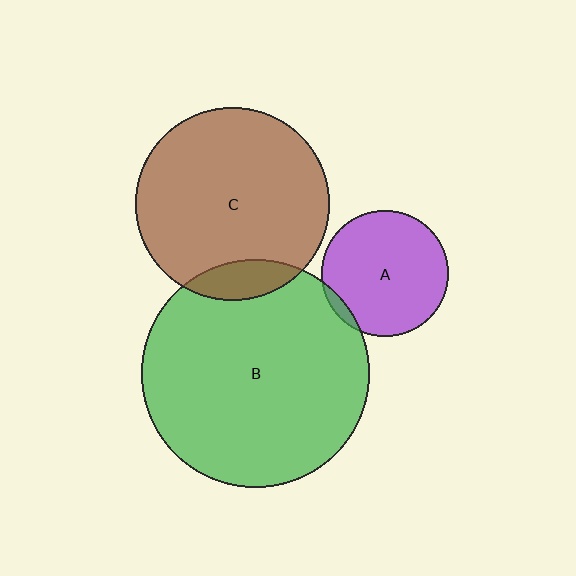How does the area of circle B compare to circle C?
Approximately 1.4 times.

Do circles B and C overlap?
Yes.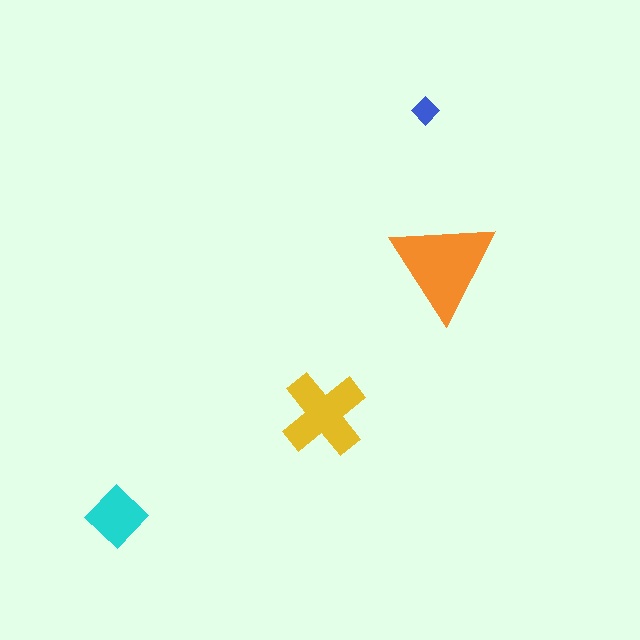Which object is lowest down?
The cyan diamond is bottommost.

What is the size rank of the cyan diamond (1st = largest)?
3rd.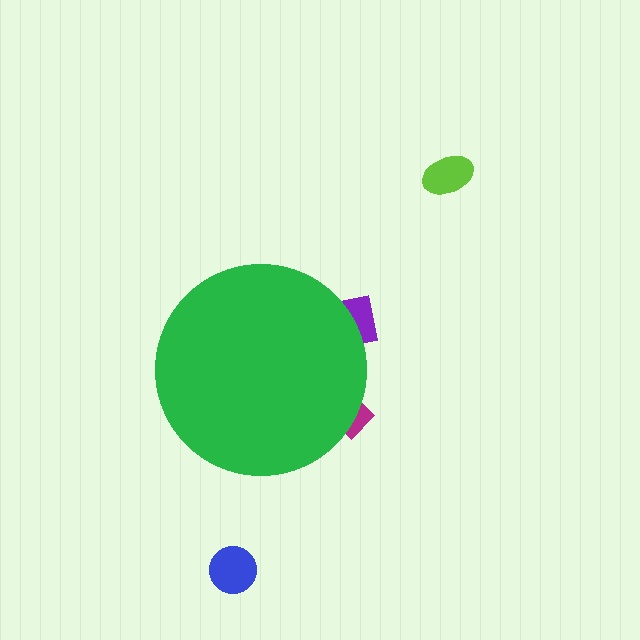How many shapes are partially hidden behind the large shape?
2 shapes are partially hidden.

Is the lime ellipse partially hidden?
No, the lime ellipse is fully visible.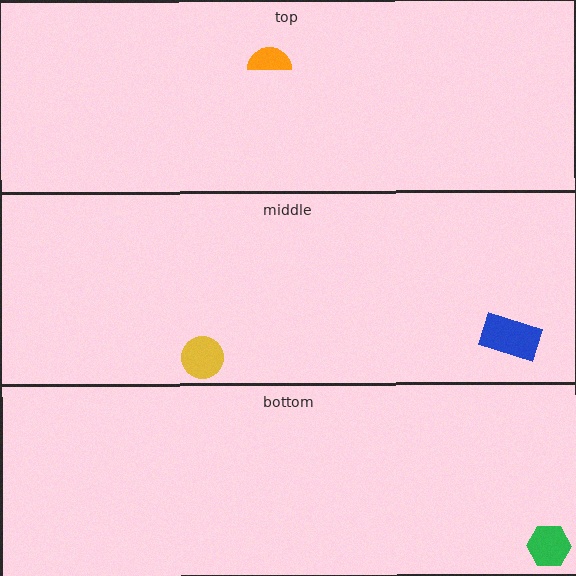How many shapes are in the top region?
1.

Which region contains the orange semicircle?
The top region.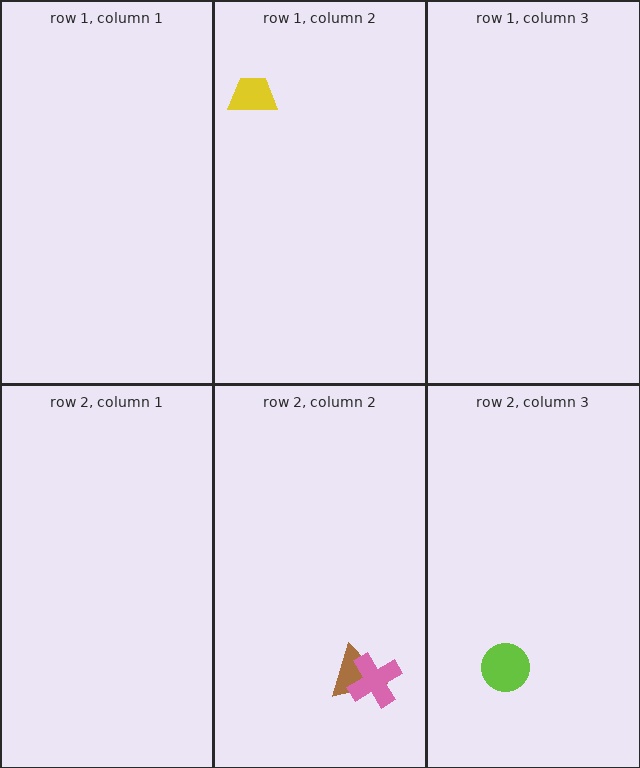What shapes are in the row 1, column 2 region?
The yellow trapezoid.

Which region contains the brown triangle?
The row 2, column 2 region.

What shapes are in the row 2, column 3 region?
The lime circle.